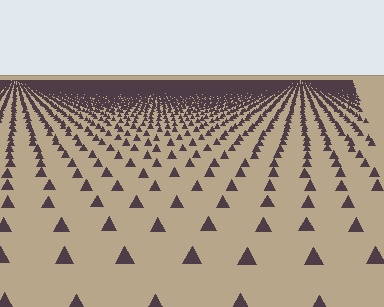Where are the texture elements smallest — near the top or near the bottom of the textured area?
Near the top.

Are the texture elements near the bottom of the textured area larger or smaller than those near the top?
Larger. Near the bottom, elements are closer to the viewer and appear at a bigger on-screen size.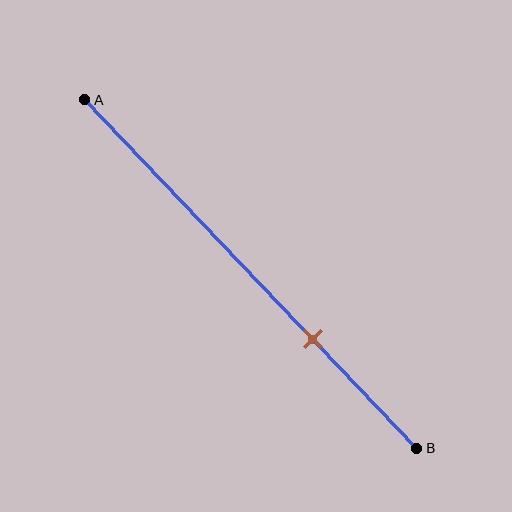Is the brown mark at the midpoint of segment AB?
No, the mark is at about 70% from A, not at the 50% midpoint.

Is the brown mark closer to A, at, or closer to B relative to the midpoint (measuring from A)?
The brown mark is closer to point B than the midpoint of segment AB.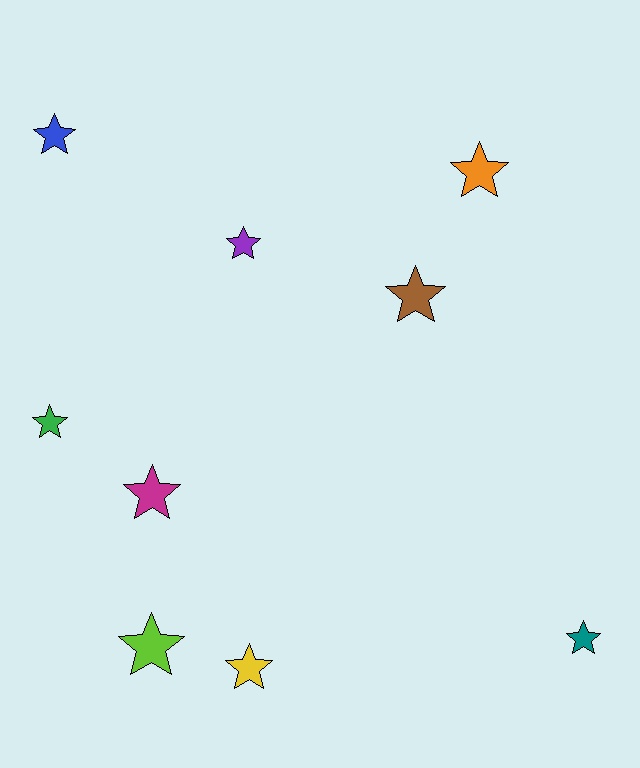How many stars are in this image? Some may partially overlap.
There are 9 stars.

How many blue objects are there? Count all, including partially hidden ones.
There is 1 blue object.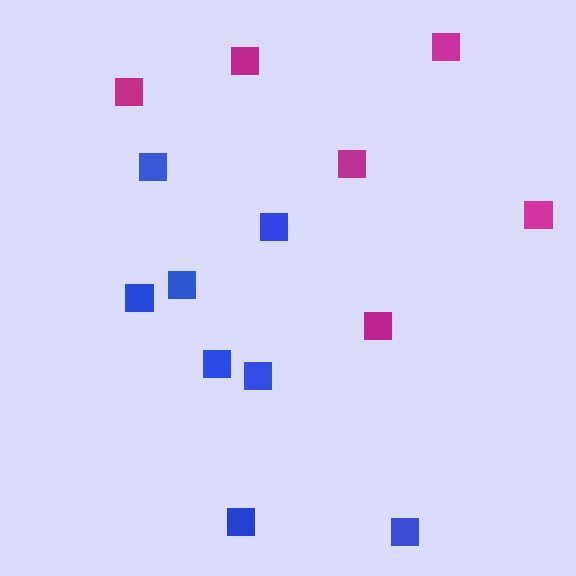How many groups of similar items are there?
There are 2 groups: one group of magenta squares (6) and one group of blue squares (8).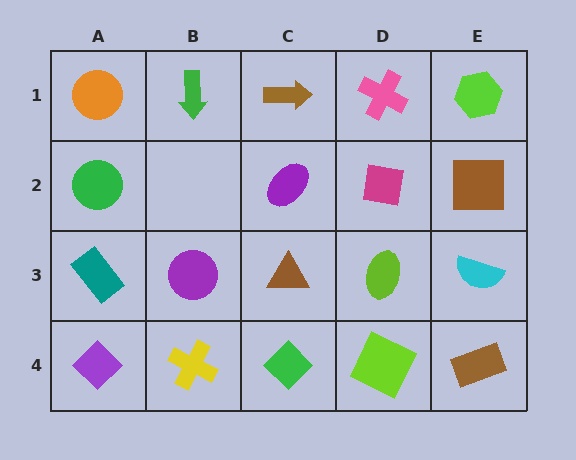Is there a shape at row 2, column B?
No, that cell is empty.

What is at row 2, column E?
A brown square.